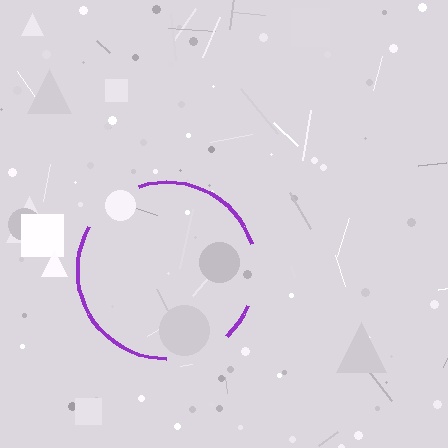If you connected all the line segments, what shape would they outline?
They would outline a circle.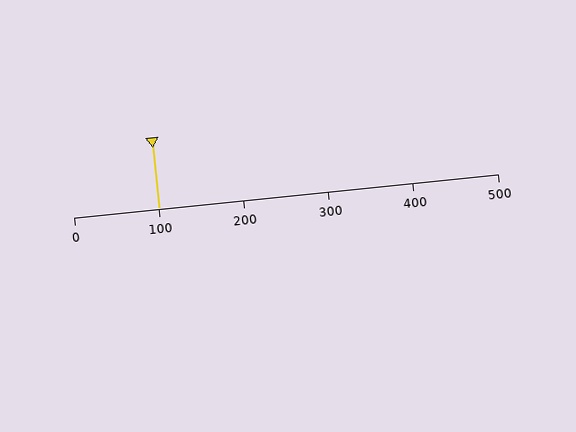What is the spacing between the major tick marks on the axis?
The major ticks are spaced 100 apart.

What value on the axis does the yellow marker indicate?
The marker indicates approximately 100.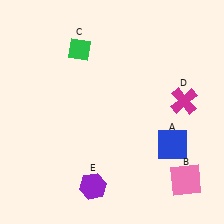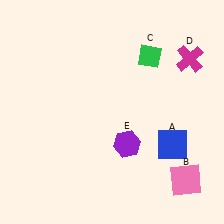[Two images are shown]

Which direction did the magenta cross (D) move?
The magenta cross (D) moved up.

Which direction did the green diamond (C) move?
The green diamond (C) moved right.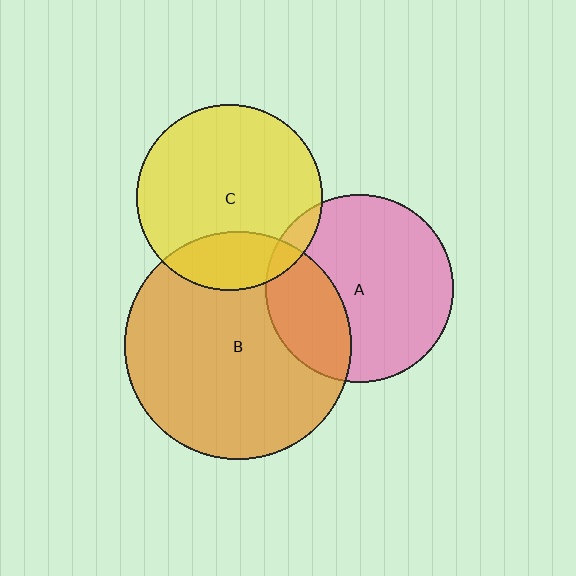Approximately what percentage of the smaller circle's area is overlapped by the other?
Approximately 20%.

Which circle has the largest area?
Circle B (orange).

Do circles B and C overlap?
Yes.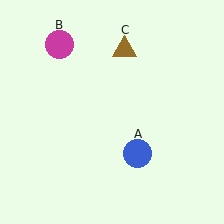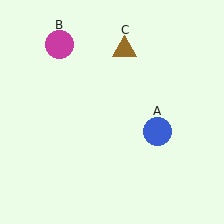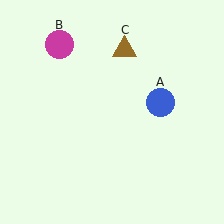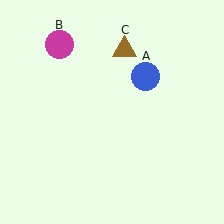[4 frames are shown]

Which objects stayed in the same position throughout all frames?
Magenta circle (object B) and brown triangle (object C) remained stationary.